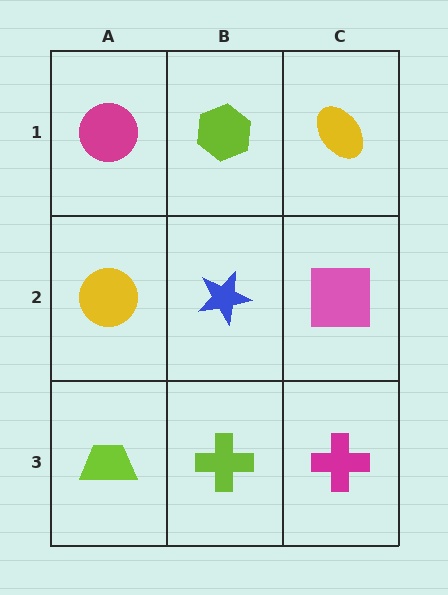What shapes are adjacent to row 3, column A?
A yellow circle (row 2, column A), a lime cross (row 3, column B).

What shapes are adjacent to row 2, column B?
A lime hexagon (row 1, column B), a lime cross (row 3, column B), a yellow circle (row 2, column A), a pink square (row 2, column C).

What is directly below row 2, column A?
A lime trapezoid.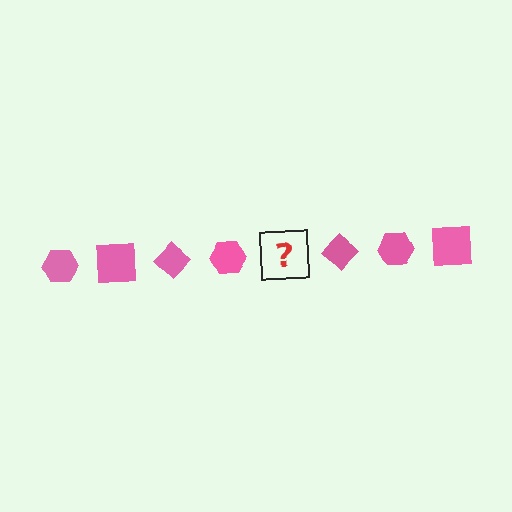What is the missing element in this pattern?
The missing element is a pink square.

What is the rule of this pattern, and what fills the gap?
The rule is that the pattern cycles through hexagon, square, diamond shapes in pink. The gap should be filled with a pink square.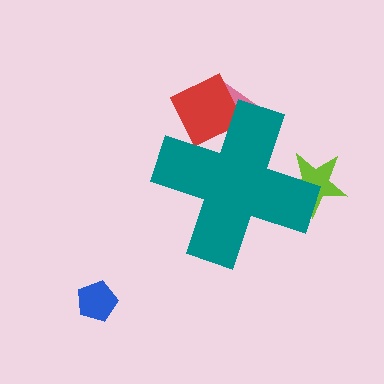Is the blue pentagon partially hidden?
No, the blue pentagon is fully visible.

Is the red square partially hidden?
Yes, the red square is partially hidden behind the teal cross.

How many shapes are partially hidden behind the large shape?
3 shapes are partially hidden.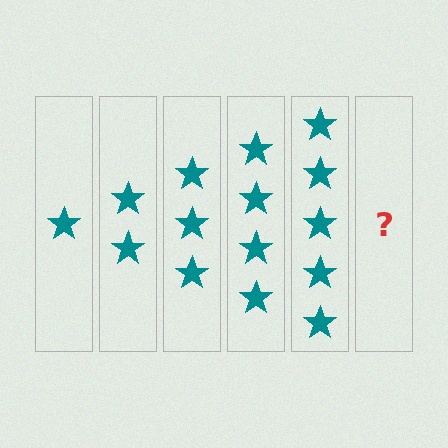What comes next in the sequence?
The next element should be 6 stars.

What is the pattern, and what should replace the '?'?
The pattern is that each step adds one more star. The '?' should be 6 stars.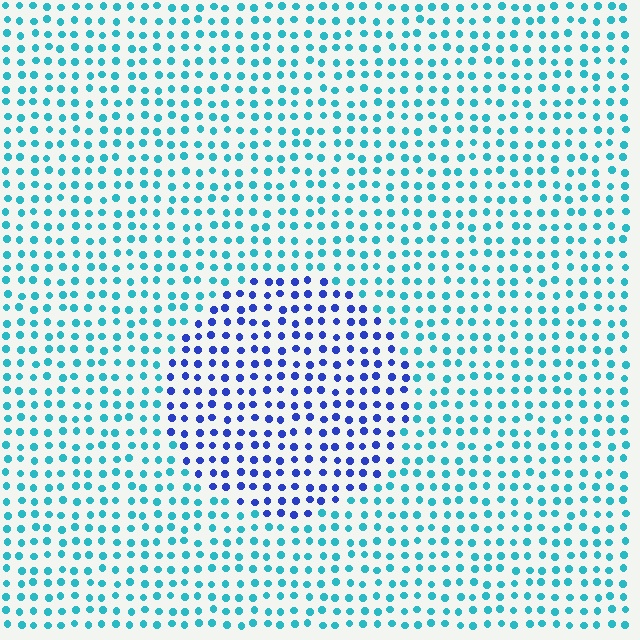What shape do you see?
I see a circle.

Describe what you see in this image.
The image is filled with small cyan elements in a uniform arrangement. A circle-shaped region is visible where the elements are tinted to a slightly different hue, forming a subtle color boundary.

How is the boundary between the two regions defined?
The boundary is defined purely by a slight shift in hue (about 48 degrees). Spacing, size, and orientation are identical on both sides.